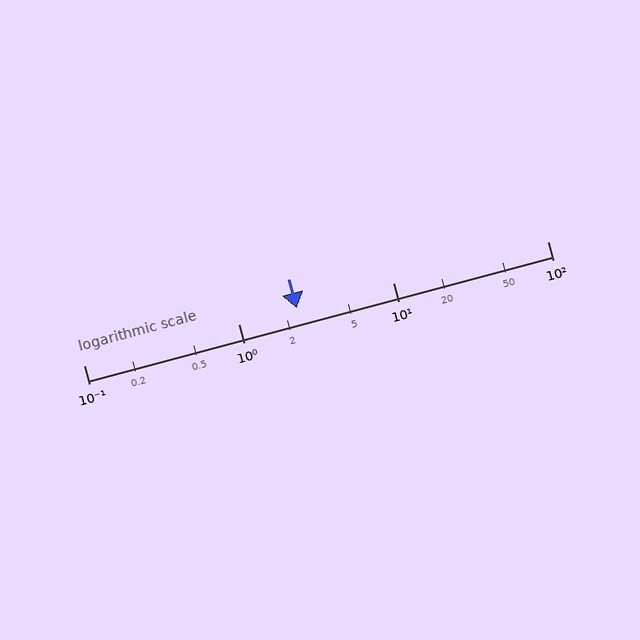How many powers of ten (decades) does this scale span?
The scale spans 3 decades, from 0.1 to 100.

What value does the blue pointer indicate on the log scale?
The pointer indicates approximately 2.4.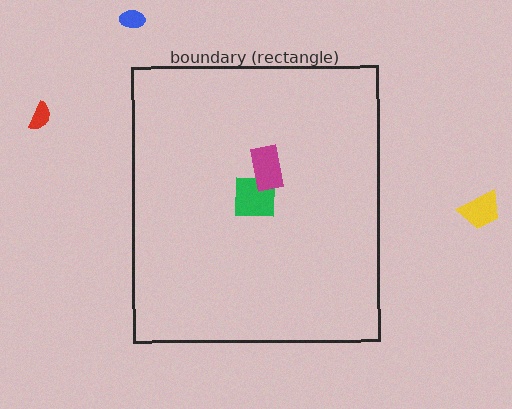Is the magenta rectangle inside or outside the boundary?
Inside.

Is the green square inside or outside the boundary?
Inside.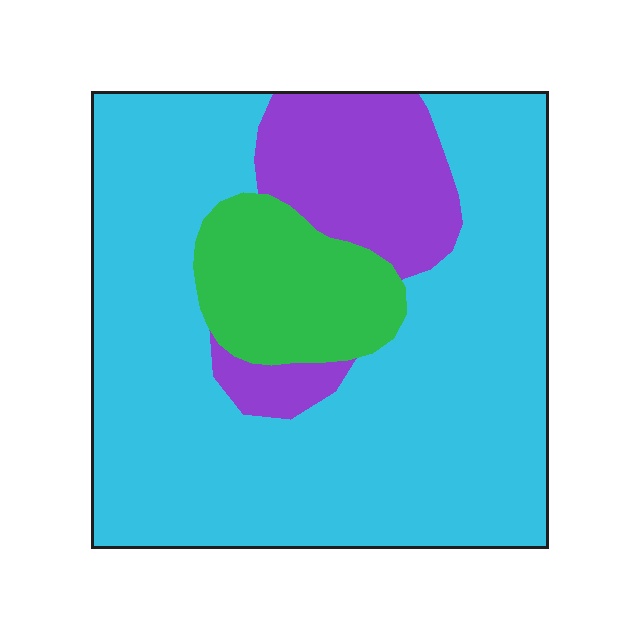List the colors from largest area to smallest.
From largest to smallest: cyan, purple, green.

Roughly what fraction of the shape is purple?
Purple takes up about one sixth (1/6) of the shape.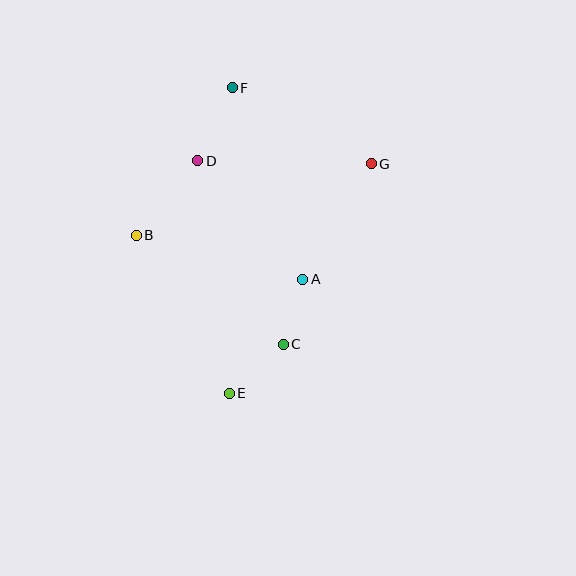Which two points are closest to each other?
Points A and C are closest to each other.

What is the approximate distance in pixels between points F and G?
The distance between F and G is approximately 158 pixels.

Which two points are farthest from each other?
Points E and F are farthest from each other.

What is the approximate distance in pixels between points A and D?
The distance between A and D is approximately 158 pixels.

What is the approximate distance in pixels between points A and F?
The distance between A and F is approximately 204 pixels.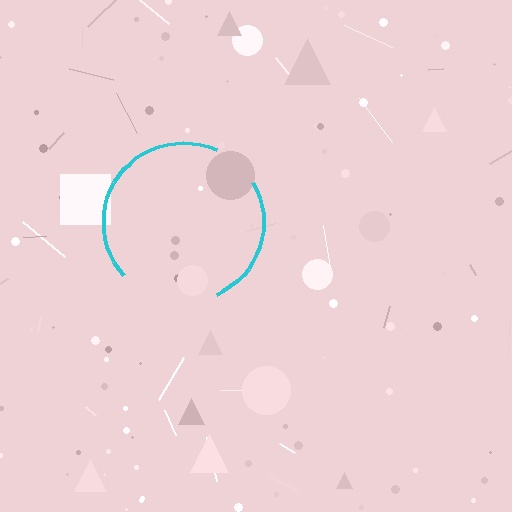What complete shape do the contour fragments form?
The contour fragments form a circle.